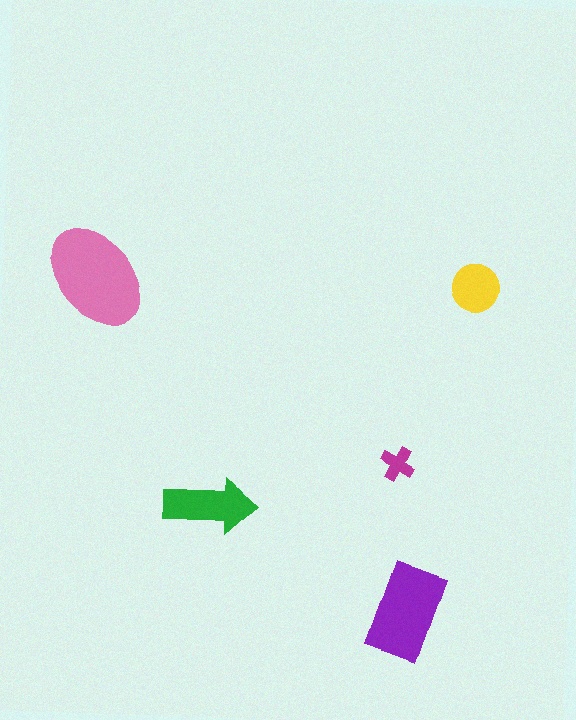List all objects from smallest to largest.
The magenta cross, the yellow circle, the green arrow, the purple rectangle, the pink ellipse.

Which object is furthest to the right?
The yellow circle is rightmost.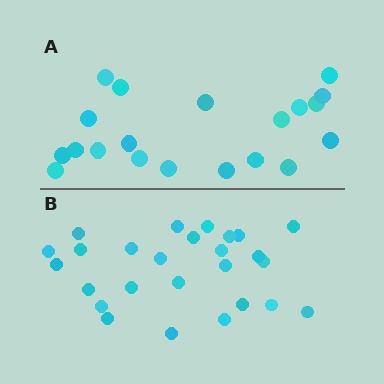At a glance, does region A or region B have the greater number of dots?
Region B (the bottom region) has more dots.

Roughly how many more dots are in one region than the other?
Region B has about 6 more dots than region A.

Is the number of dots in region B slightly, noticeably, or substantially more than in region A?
Region B has noticeably more, but not dramatically so. The ratio is roughly 1.3 to 1.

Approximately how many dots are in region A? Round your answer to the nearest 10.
About 20 dots.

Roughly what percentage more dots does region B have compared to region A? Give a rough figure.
About 30% more.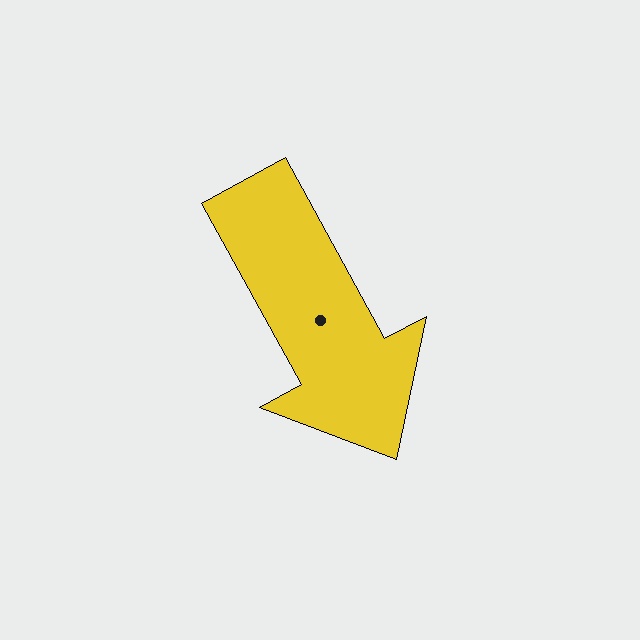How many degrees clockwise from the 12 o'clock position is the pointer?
Approximately 151 degrees.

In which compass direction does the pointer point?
Southeast.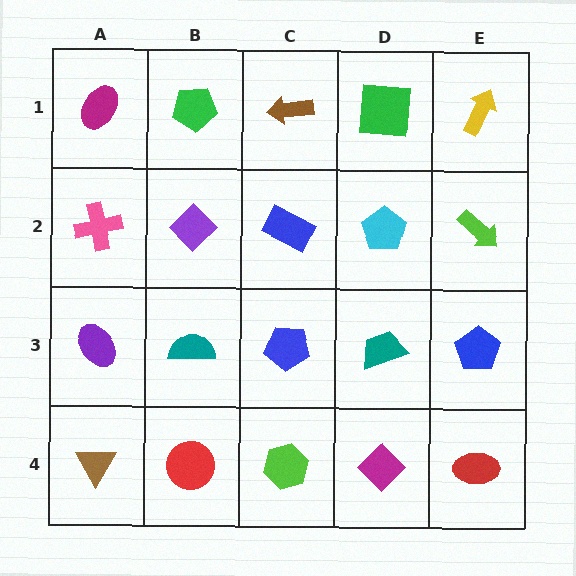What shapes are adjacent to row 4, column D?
A teal trapezoid (row 3, column D), a lime hexagon (row 4, column C), a red ellipse (row 4, column E).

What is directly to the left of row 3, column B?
A purple ellipse.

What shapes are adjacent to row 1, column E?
A lime arrow (row 2, column E), a green square (row 1, column D).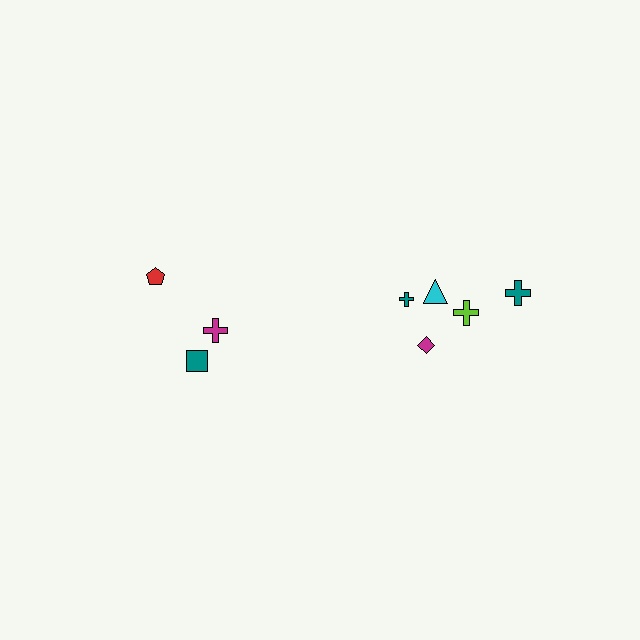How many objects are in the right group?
There are 5 objects.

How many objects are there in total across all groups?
There are 8 objects.